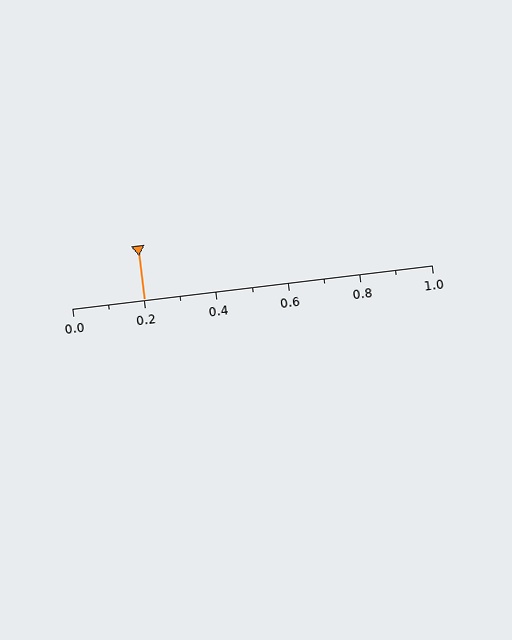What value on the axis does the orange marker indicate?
The marker indicates approximately 0.2.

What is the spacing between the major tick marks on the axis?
The major ticks are spaced 0.2 apart.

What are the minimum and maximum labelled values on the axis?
The axis runs from 0.0 to 1.0.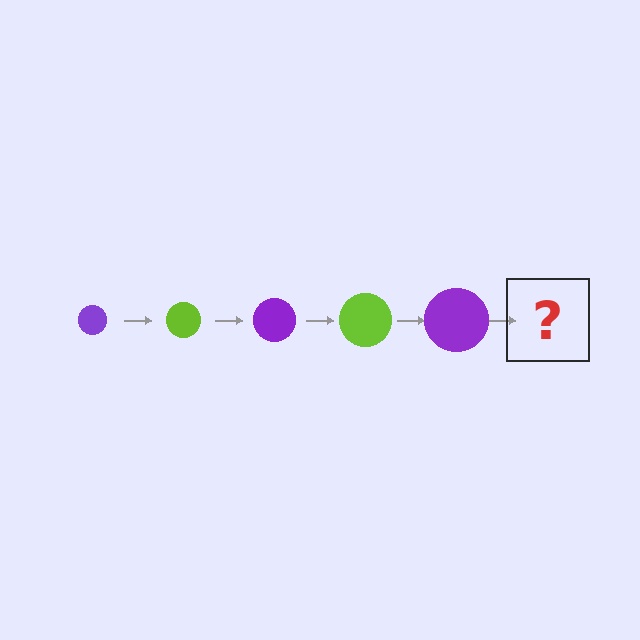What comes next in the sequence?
The next element should be a lime circle, larger than the previous one.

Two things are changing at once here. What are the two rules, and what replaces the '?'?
The two rules are that the circle grows larger each step and the color cycles through purple and lime. The '?' should be a lime circle, larger than the previous one.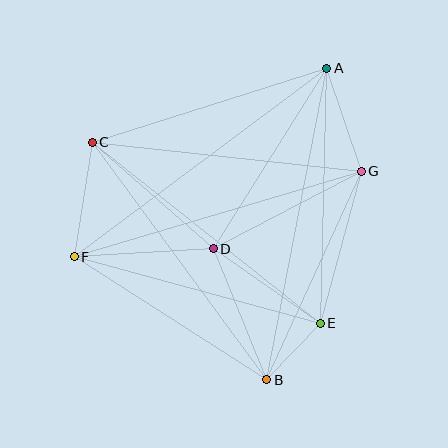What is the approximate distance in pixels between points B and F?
The distance between B and F is approximately 229 pixels.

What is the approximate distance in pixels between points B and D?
The distance between B and D is approximately 142 pixels.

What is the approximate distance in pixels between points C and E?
The distance between C and E is approximately 291 pixels.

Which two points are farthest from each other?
Points A and B are farthest from each other.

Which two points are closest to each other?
Points B and E are closest to each other.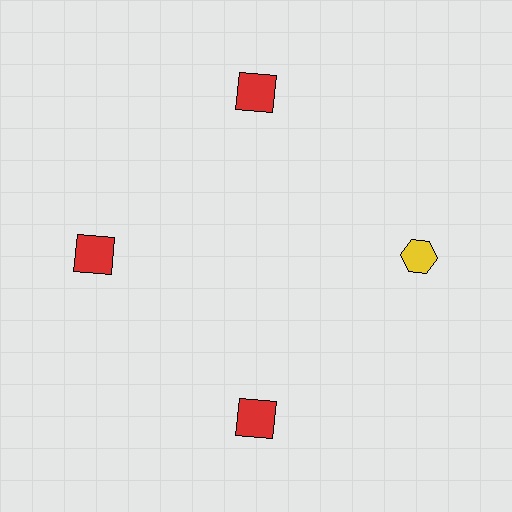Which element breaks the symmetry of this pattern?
The yellow hexagon at roughly the 3 o'clock position breaks the symmetry. All other shapes are red squares.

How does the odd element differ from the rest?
It differs in both color (yellow instead of red) and shape (hexagon instead of square).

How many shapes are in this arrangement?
There are 4 shapes arranged in a ring pattern.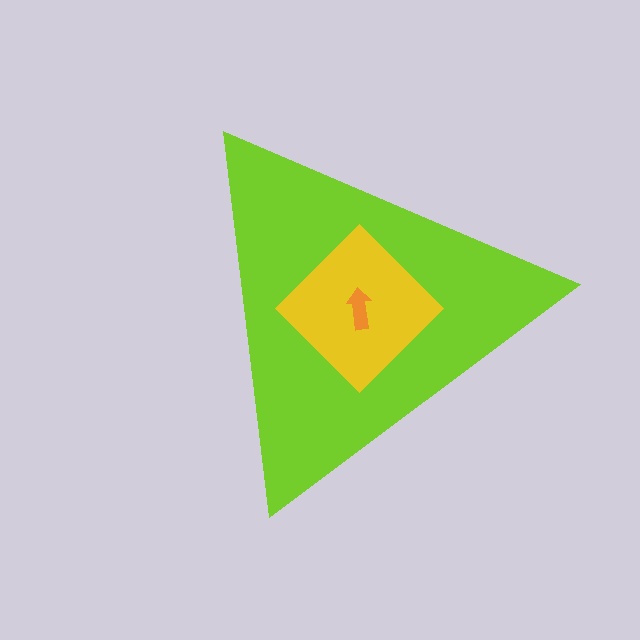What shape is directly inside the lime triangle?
The yellow diamond.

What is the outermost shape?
The lime triangle.